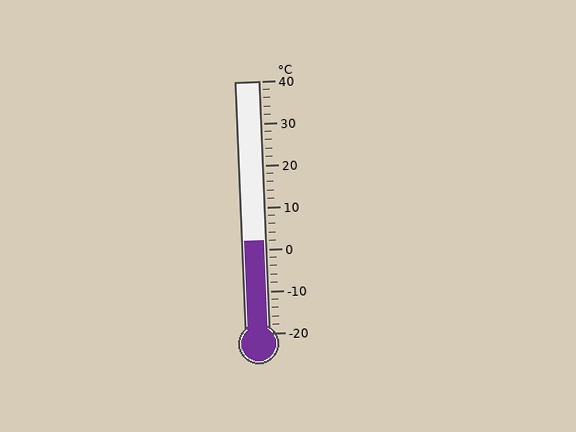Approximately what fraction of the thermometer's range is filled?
The thermometer is filled to approximately 35% of its range.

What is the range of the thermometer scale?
The thermometer scale ranges from -20°C to 40°C.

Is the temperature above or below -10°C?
The temperature is above -10°C.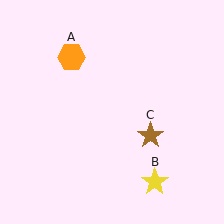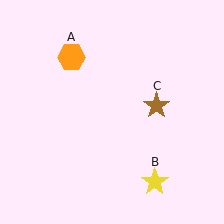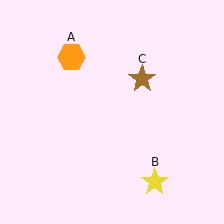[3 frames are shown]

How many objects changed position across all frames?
1 object changed position: brown star (object C).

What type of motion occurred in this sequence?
The brown star (object C) rotated counterclockwise around the center of the scene.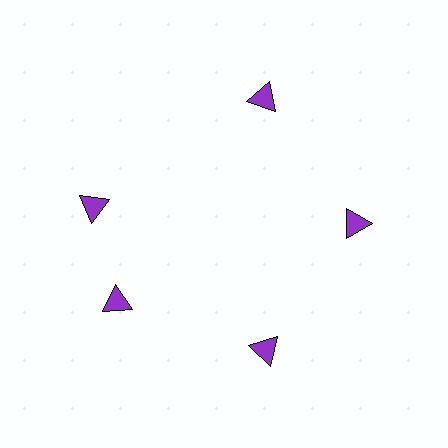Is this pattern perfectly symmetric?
No. The 5 purple triangles are arranged in a ring, but one element near the 10 o'clock position is rotated out of alignment along the ring, breaking the 5-fold rotational symmetry.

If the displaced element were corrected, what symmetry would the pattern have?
It would have 5-fold rotational symmetry — the pattern would map onto itself every 72 degrees.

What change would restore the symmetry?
The symmetry would be restored by rotating it back into even spacing with its neighbors so that all 5 triangles sit at equal angles and equal distance from the center.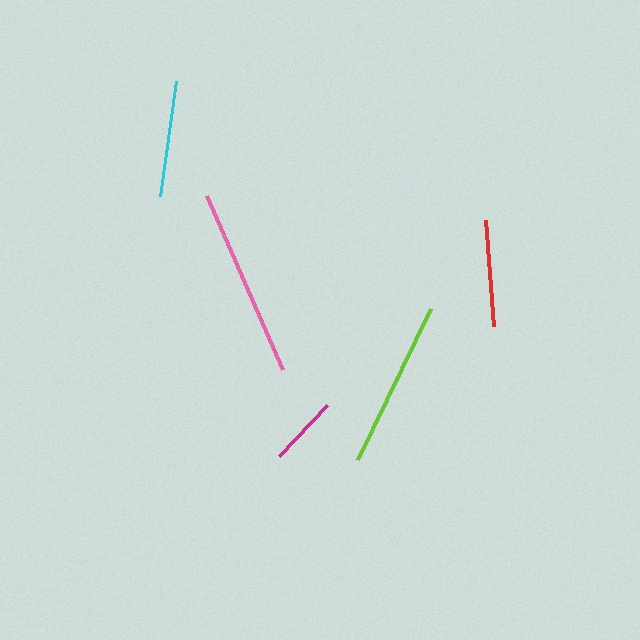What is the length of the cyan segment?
The cyan segment is approximately 116 pixels long.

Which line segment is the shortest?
The magenta line is the shortest at approximately 70 pixels.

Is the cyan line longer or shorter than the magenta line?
The cyan line is longer than the magenta line.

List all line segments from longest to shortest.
From longest to shortest: pink, lime, cyan, red, magenta.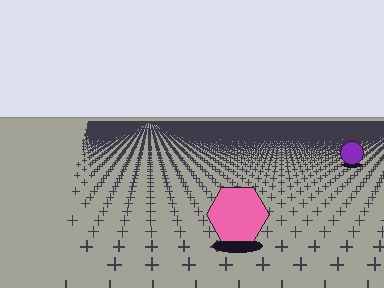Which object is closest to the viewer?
The pink hexagon is closest. The texture marks near it are larger and more spread out.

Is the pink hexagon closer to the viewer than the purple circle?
Yes. The pink hexagon is closer — you can tell from the texture gradient: the ground texture is coarser near it.